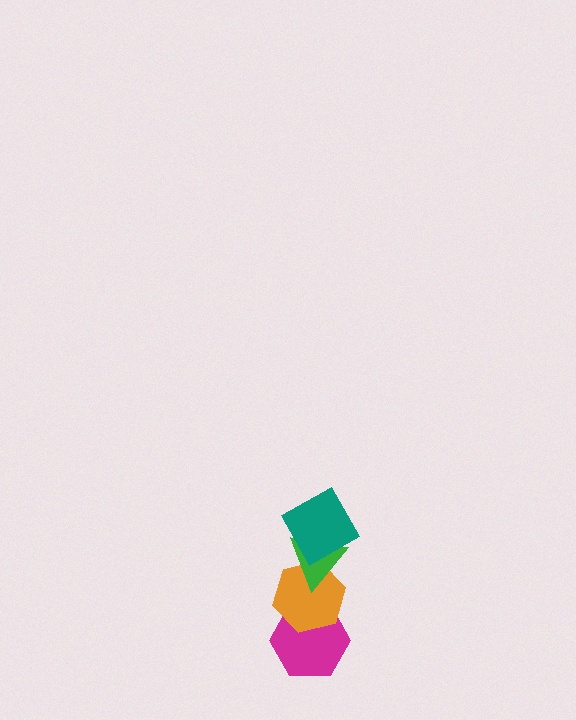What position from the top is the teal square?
The teal square is 1st from the top.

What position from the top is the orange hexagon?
The orange hexagon is 3rd from the top.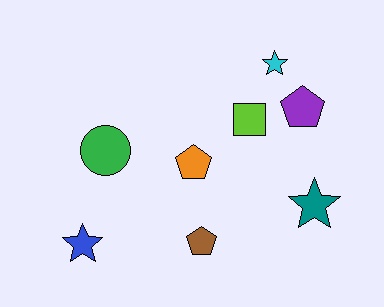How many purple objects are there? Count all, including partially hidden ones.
There is 1 purple object.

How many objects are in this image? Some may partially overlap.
There are 8 objects.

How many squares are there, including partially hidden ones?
There is 1 square.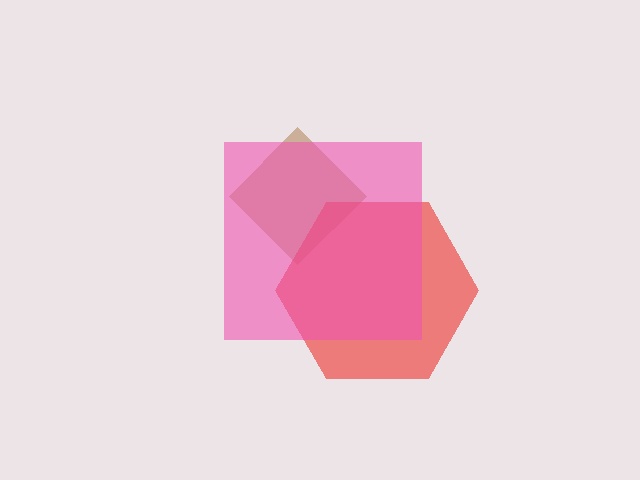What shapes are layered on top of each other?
The layered shapes are: a brown diamond, a red hexagon, a pink square.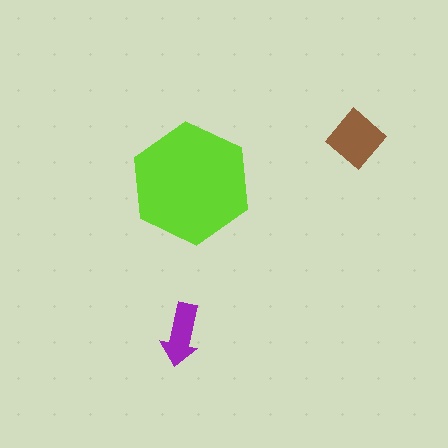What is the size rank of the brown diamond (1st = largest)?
2nd.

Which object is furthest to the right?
The brown diamond is rightmost.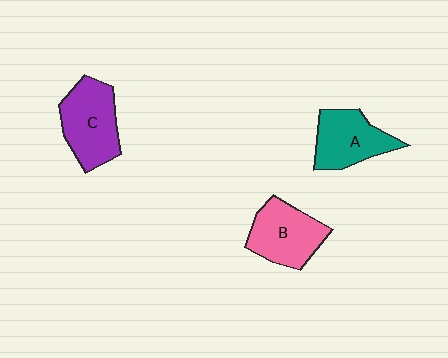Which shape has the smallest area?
Shape A (teal).